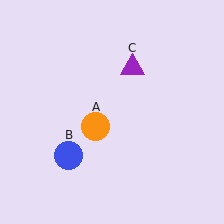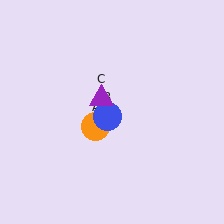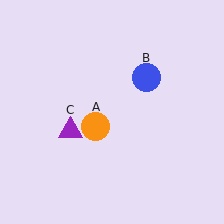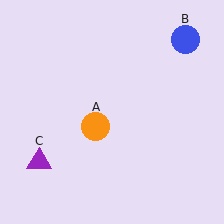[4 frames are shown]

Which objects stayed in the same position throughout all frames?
Orange circle (object A) remained stationary.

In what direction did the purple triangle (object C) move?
The purple triangle (object C) moved down and to the left.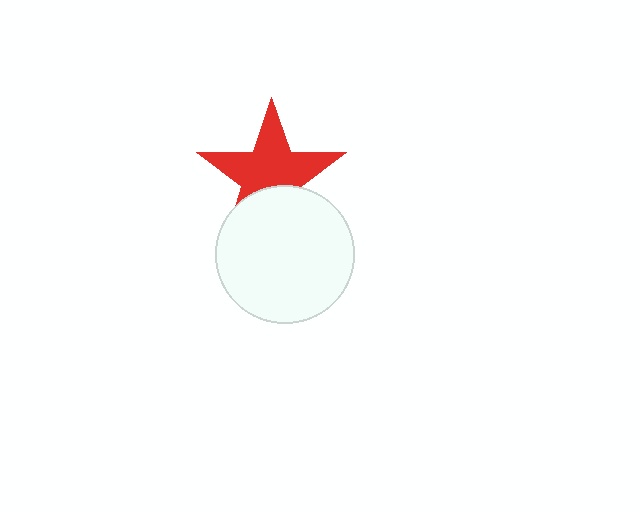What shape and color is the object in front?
The object in front is a white circle.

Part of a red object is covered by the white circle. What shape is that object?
It is a star.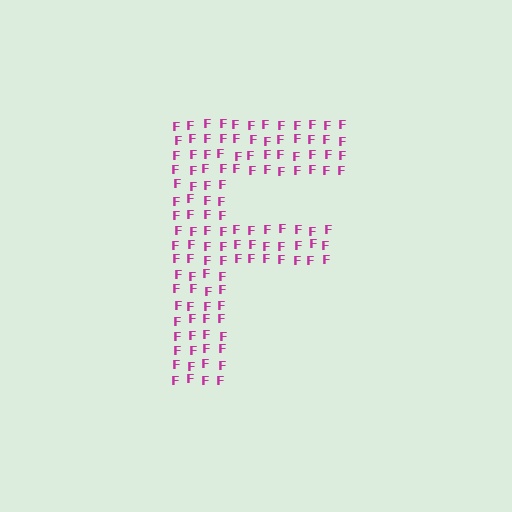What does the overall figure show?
The overall figure shows the letter F.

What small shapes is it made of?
It is made of small letter F's.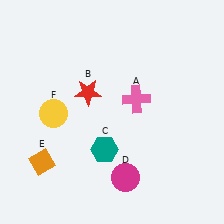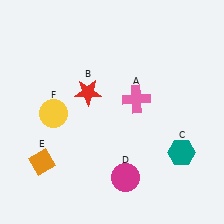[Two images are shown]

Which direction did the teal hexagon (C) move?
The teal hexagon (C) moved right.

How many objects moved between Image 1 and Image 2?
1 object moved between the two images.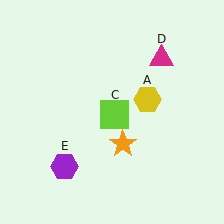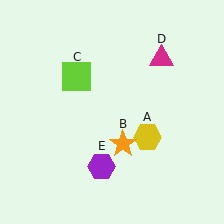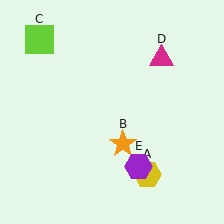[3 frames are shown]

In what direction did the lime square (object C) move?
The lime square (object C) moved up and to the left.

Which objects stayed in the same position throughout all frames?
Orange star (object B) and magenta triangle (object D) remained stationary.